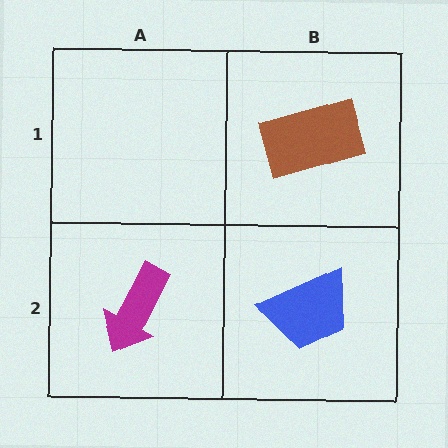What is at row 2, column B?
A blue trapezoid.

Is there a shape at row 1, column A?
No, that cell is empty.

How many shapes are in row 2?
2 shapes.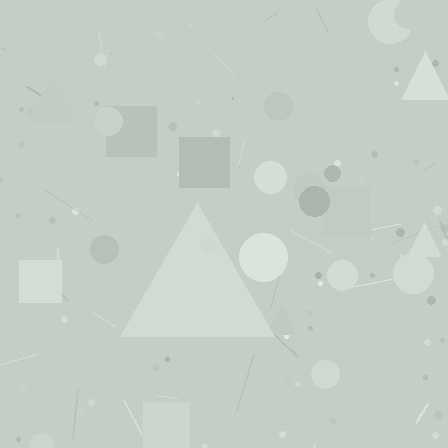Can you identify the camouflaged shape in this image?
The camouflaged shape is a triangle.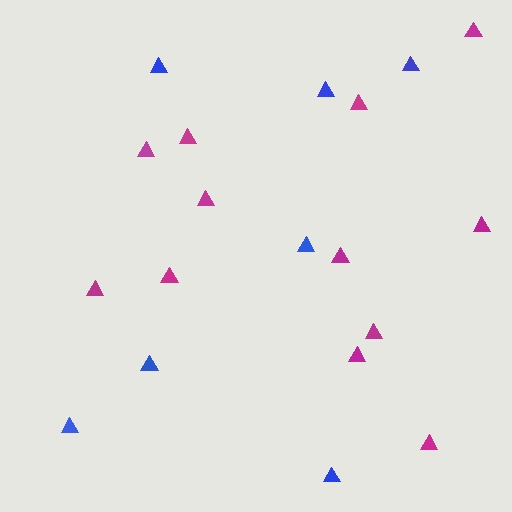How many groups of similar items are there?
There are 2 groups: one group of magenta triangles (12) and one group of blue triangles (7).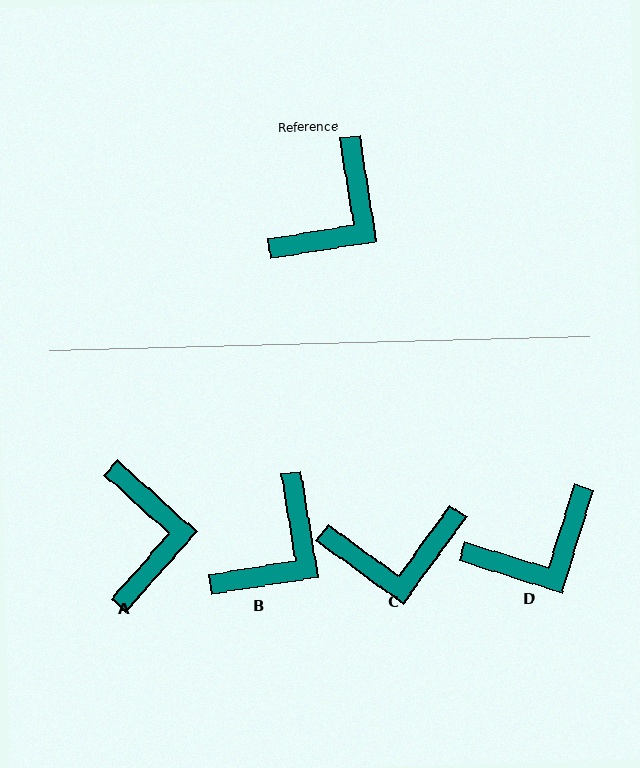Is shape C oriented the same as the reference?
No, it is off by about 45 degrees.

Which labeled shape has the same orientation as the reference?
B.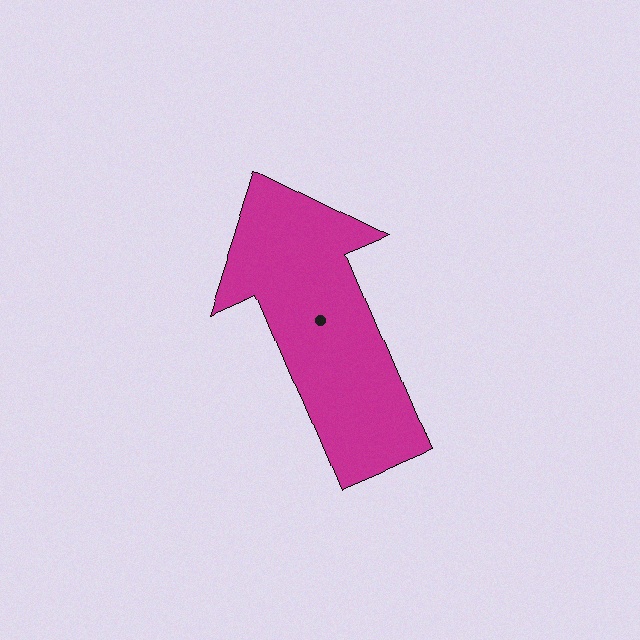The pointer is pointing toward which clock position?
Roughly 11 o'clock.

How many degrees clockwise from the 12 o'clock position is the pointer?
Approximately 337 degrees.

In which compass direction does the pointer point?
Northwest.